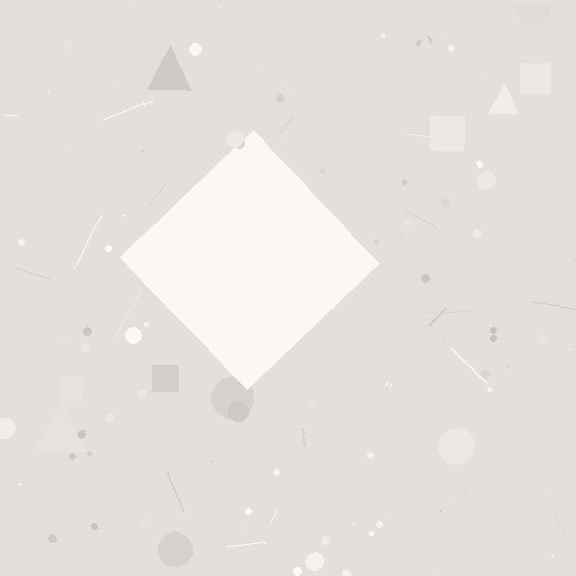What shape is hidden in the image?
A diamond is hidden in the image.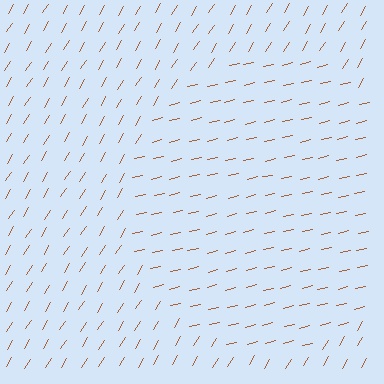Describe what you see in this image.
The image is filled with small brown line segments. A circle region in the image has lines oriented differently from the surrounding lines, creating a visible texture boundary.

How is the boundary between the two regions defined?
The boundary is defined purely by a change in line orientation (approximately 45 degrees difference). All lines are the same color and thickness.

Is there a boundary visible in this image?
Yes, there is a texture boundary formed by a change in line orientation.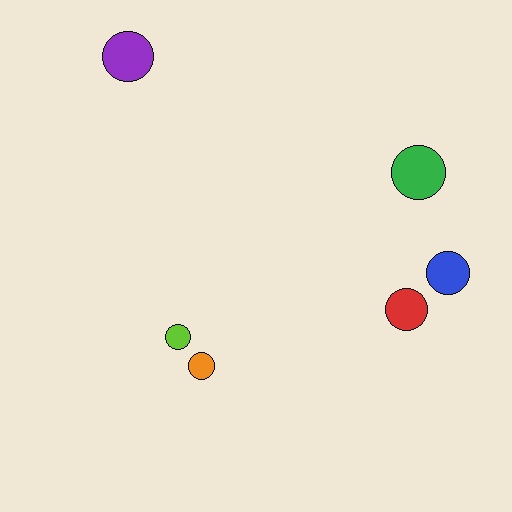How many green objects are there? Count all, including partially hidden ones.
There is 1 green object.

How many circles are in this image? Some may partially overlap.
There are 6 circles.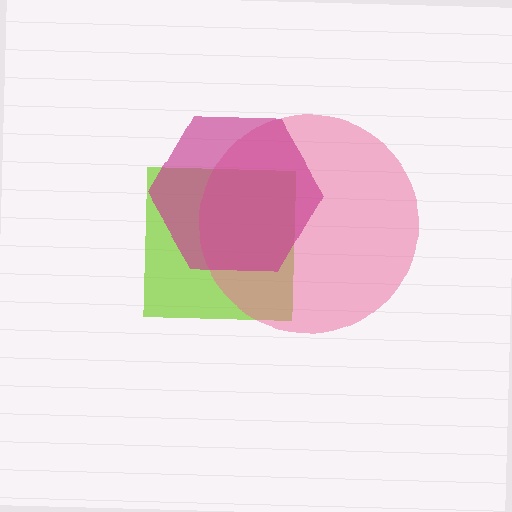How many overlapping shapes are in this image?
There are 3 overlapping shapes in the image.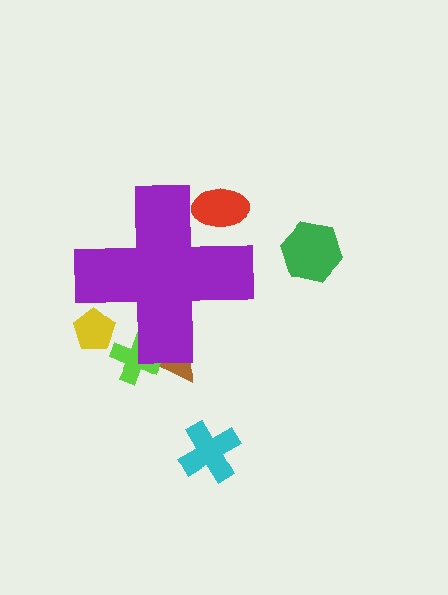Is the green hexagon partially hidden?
No, the green hexagon is fully visible.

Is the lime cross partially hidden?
Yes, the lime cross is partially hidden behind the purple cross.